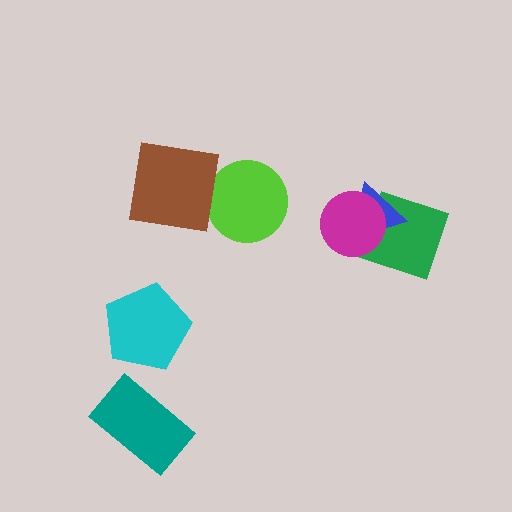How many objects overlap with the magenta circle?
2 objects overlap with the magenta circle.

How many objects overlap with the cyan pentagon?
0 objects overlap with the cyan pentagon.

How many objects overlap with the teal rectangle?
0 objects overlap with the teal rectangle.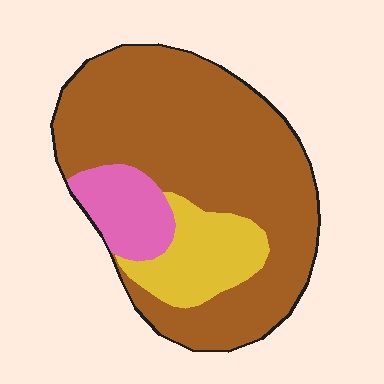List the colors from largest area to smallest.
From largest to smallest: brown, yellow, pink.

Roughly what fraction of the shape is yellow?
Yellow covers roughly 15% of the shape.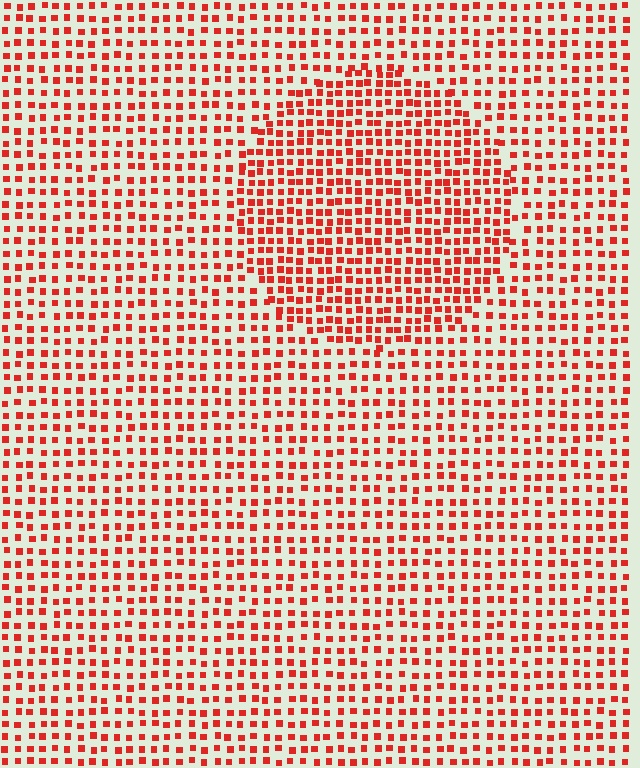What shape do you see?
I see a circle.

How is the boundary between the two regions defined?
The boundary is defined by a change in element density (approximately 1.6x ratio). All elements are the same color, size, and shape.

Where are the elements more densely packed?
The elements are more densely packed inside the circle boundary.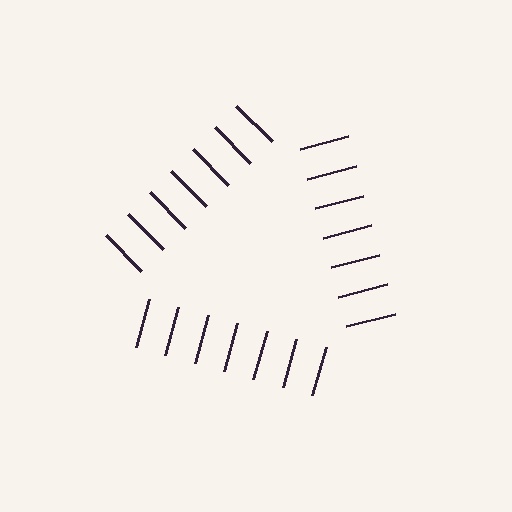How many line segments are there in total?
21 — 7 along each of the 3 edges.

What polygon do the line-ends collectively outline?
An illusory triangle — the line segments terminate on its edges but no continuous stroke is drawn.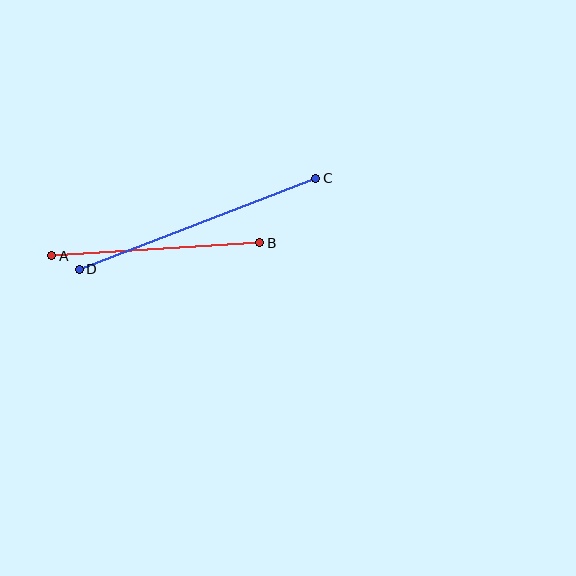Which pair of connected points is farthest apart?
Points C and D are farthest apart.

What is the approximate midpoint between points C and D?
The midpoint is at approximately (197, 224) pixels.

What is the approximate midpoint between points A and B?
The midpoint is at approximately (156, 249) pixels.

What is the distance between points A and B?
The distance is approximately 209 pixels.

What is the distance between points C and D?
The distance is approximately 253 pixels.